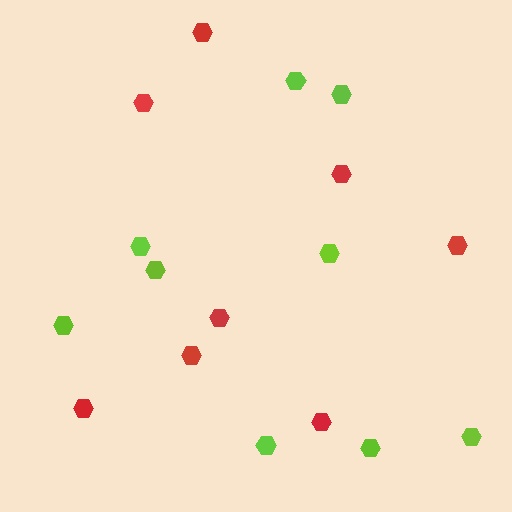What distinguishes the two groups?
There are 2 groups: one group of red hexagons (8) and one group of lime hexagons (9).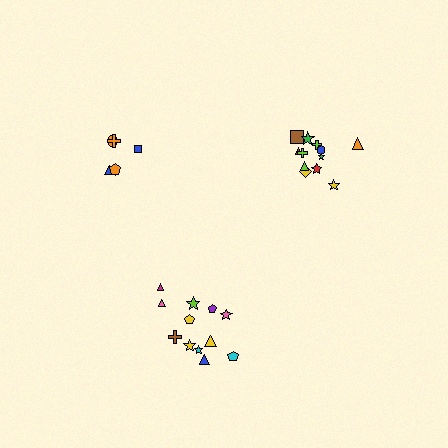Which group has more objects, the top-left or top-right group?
The top-right group.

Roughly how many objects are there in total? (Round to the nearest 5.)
Roughly 30 objects in total.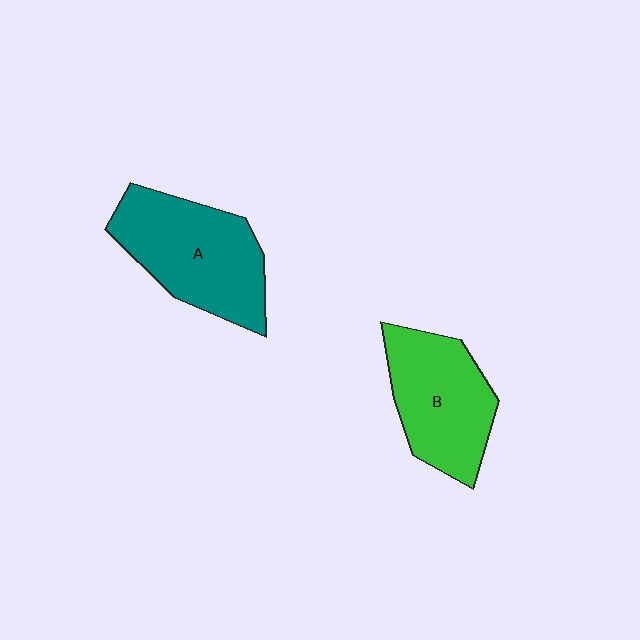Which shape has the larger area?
Shape A (teal).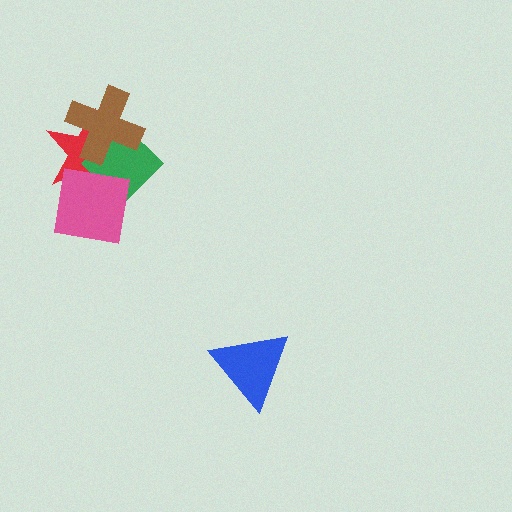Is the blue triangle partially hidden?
No, no other shape covers it.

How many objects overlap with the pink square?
2 objects overlap with the pink square.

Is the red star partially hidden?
Yes, it is partially covered by another shape.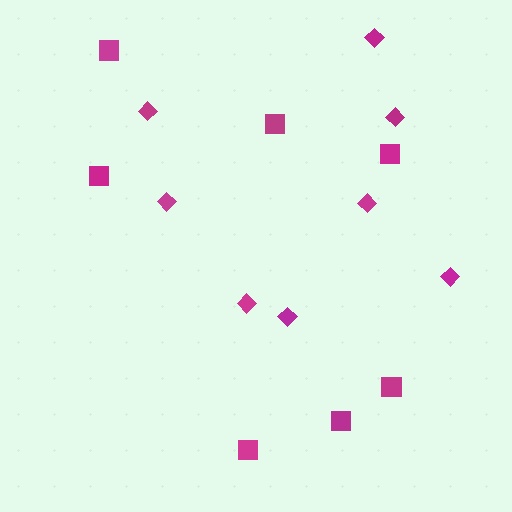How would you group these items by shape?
There are 2 groups: one group of squares (7) and one group of diamonds (8).